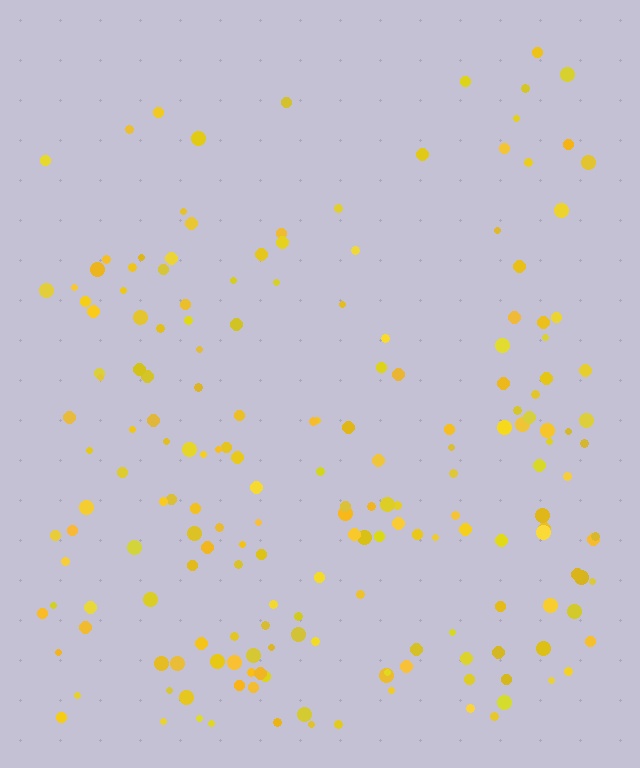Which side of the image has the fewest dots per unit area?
The top.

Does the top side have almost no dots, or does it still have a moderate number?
Still a moderate number, just noticeably fewer than the bottom.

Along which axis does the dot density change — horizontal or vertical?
Vertical.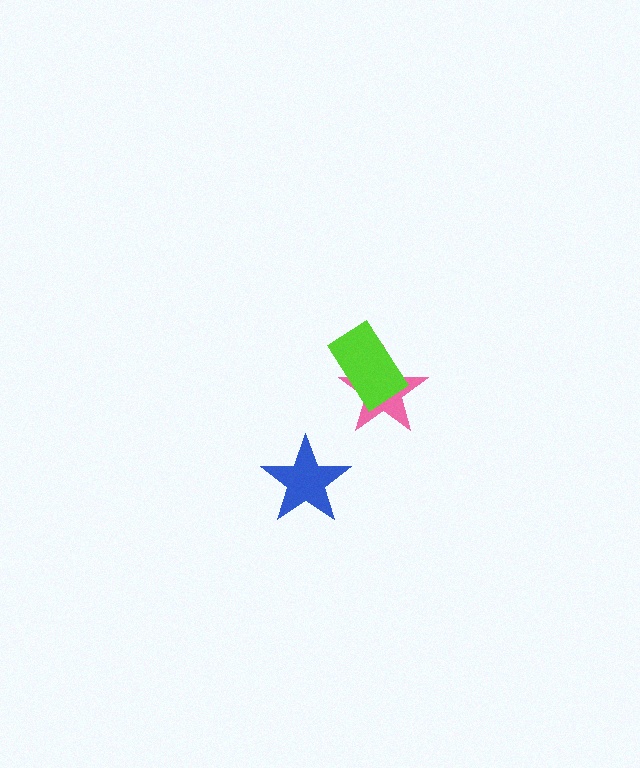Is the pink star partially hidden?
Yes, it is partially covered by another shape.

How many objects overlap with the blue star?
0 objects overlap with the blue star.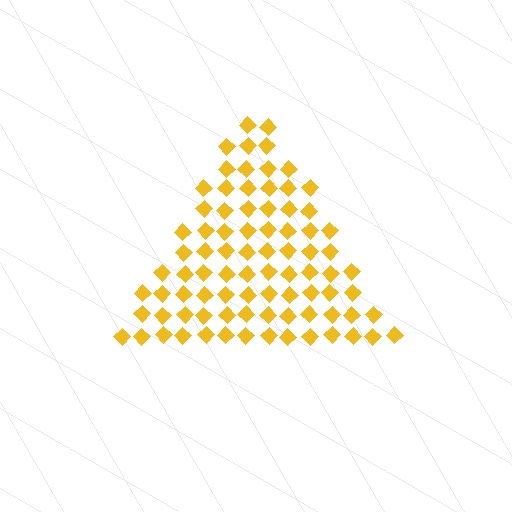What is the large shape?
The large shape is a triangle.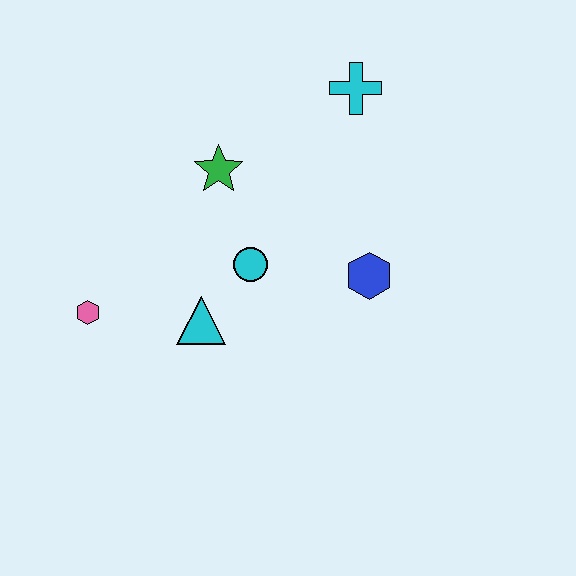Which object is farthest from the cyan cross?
The pink hexagon is farthest from the cyan cross.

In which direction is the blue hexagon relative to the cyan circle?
The blue hexagon is to the right of the cyan circle.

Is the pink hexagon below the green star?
Yes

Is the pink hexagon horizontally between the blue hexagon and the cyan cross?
No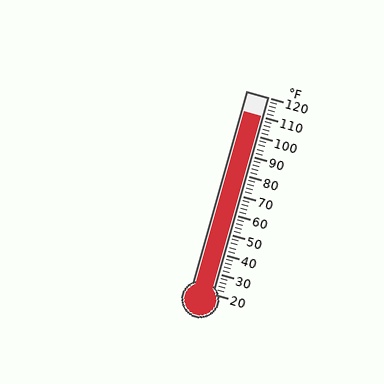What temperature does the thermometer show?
The thermometer shows approximately 110°F.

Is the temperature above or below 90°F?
The temperature is above 90°F.